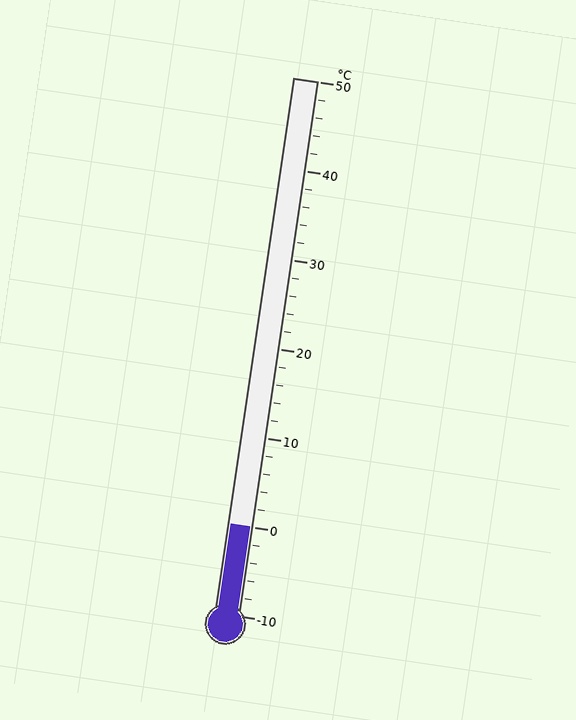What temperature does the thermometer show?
The thermometer shows approximately 0°C.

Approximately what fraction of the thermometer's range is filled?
The thermometer is filled to approximately 15% of its range.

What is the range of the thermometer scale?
The thermometer scale ranges from -10°C to 50°C.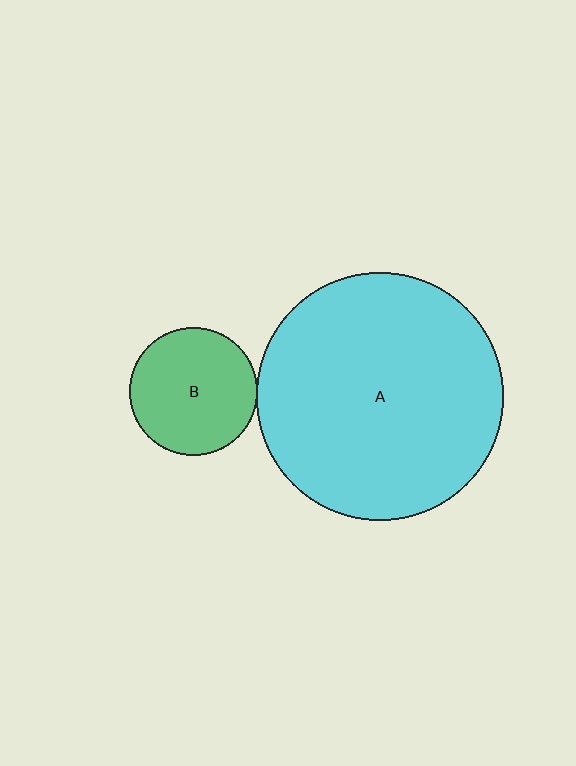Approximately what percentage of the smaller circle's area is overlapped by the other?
Approximately 5%.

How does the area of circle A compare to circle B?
Approximately 3.7 times.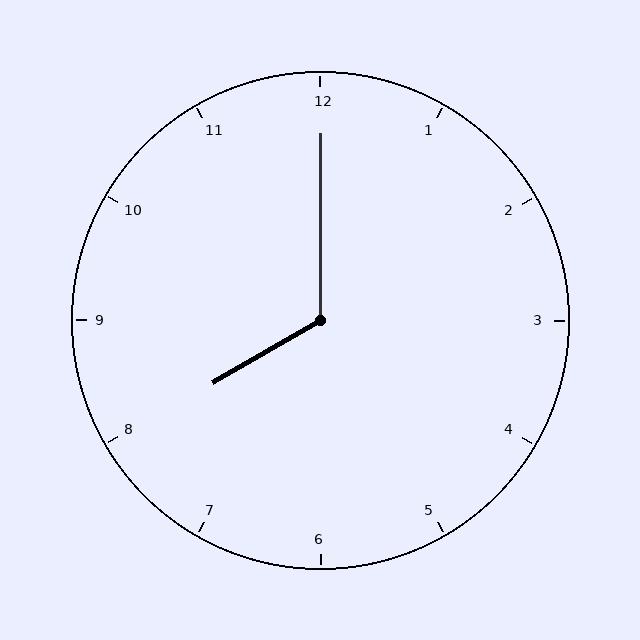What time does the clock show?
8:00.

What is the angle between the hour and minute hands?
Approximately 120 degrees.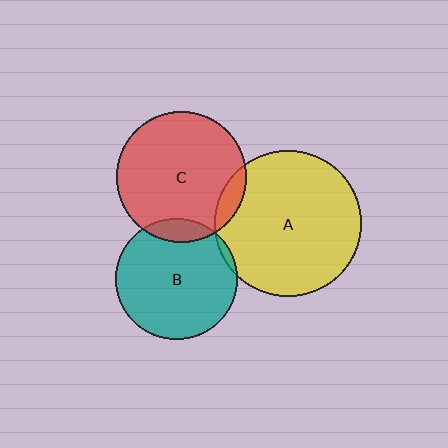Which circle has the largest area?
Circle A (yellow).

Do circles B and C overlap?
Yes.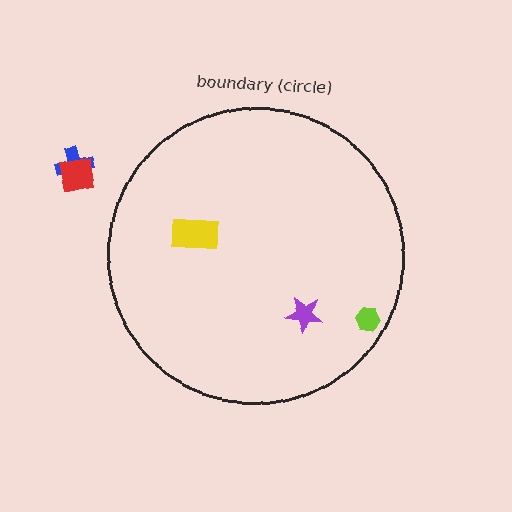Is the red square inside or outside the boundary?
Outside.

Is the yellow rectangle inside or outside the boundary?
Inside.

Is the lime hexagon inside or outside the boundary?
Inside.